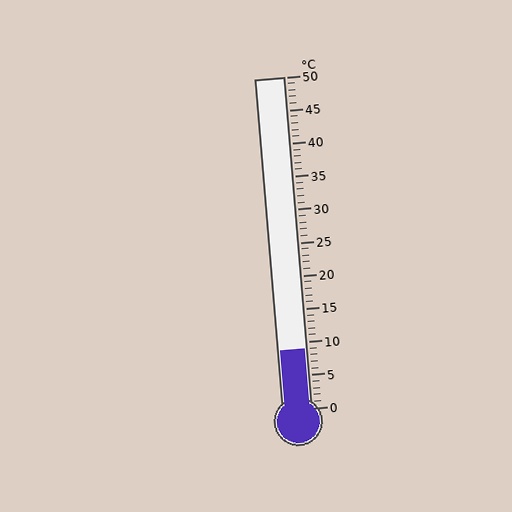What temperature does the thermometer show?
The thermometer shows approximately 9°C.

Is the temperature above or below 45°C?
The temperature is below 45°C.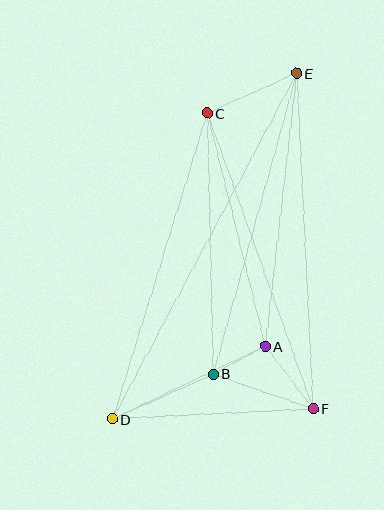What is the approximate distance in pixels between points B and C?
The distance between B and C is approximately 261 pixels.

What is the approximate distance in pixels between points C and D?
The distance between C and D is approximately 320 pixels.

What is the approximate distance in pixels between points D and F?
The distance between D and F is approximately 201 pixels.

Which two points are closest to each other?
Points A and B are closest to each other.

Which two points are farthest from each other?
Points D and E are farthest from each other.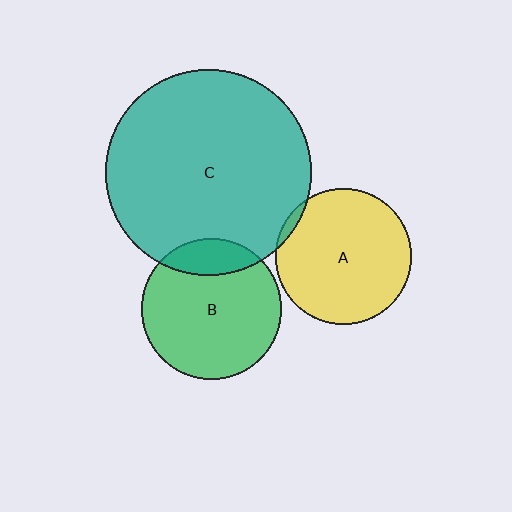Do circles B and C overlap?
Yes.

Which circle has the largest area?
Circle C (teal).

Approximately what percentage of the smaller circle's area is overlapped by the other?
Approximately 15%.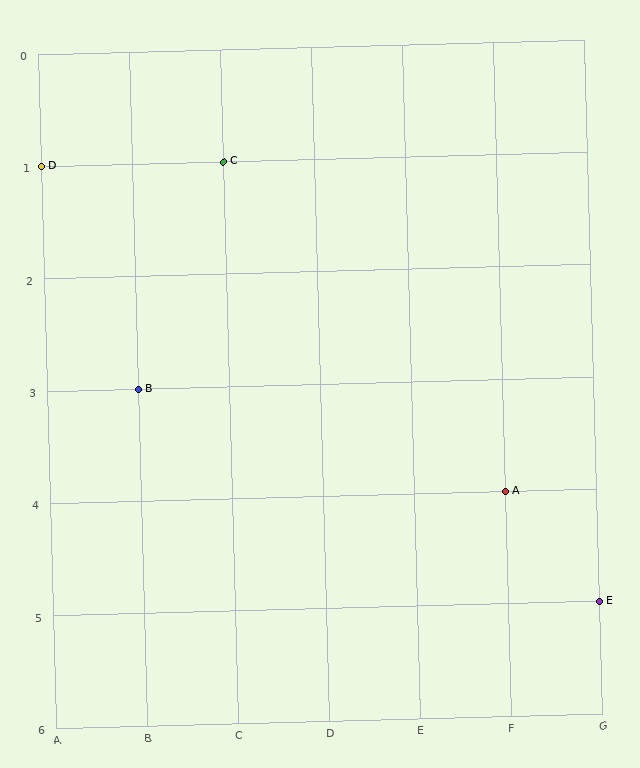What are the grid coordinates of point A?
Point A is at grid coordinates (F, 4).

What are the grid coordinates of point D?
Point D is at grid coordinates (A, 1).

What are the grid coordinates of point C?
Point C is at grid coordinates (C, 1).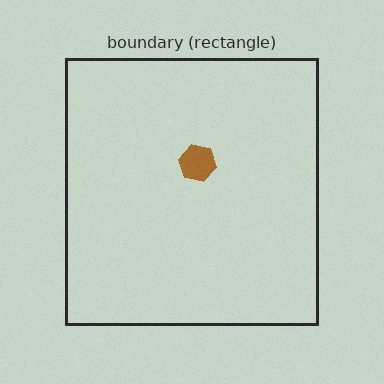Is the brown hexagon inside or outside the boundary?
Inside.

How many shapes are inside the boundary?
1 inside, 0 outside.